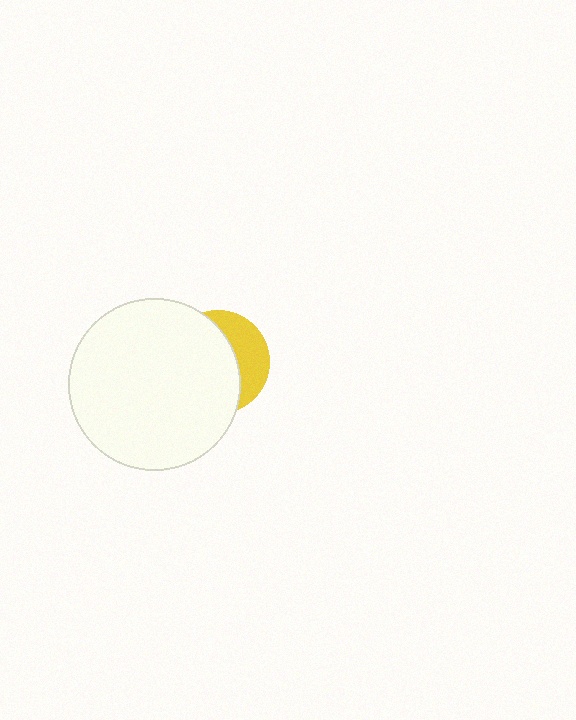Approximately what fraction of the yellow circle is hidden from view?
Roughly 67% of the yellow circle is hidden behind the white circle.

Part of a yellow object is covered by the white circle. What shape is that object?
It is a circle.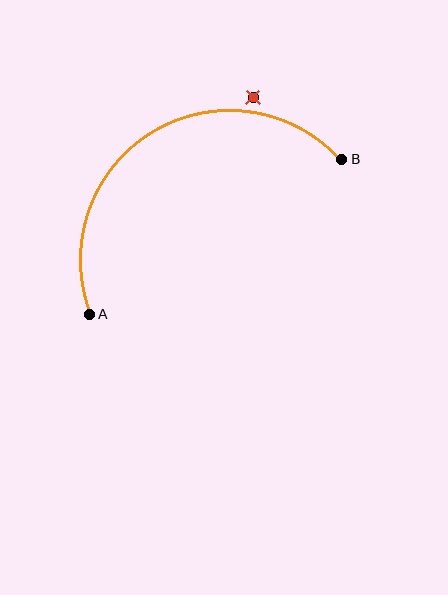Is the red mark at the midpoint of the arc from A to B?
No — the red mark does not lie on the arc at all. It sits slightly outside the curve.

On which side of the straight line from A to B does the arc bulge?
The arc bulges above the straight line connecting A and B.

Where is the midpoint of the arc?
The arc midpoint is the point on the curve farthest from the straight line joining A and B. It sits above that line.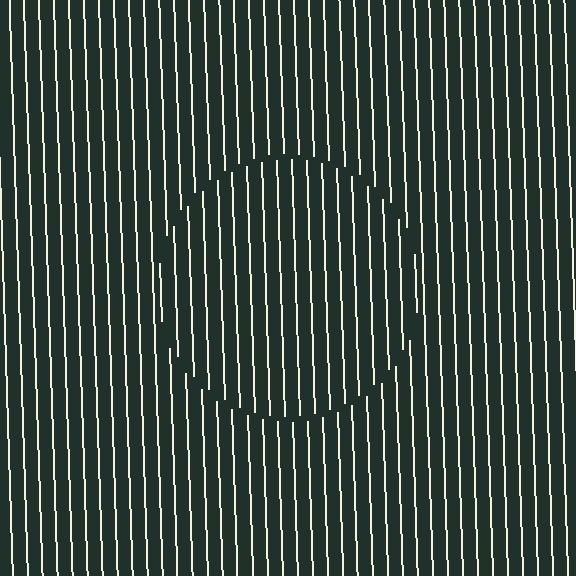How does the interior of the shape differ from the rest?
The interior of the shape contains the same grating, shifted by half a period — the contour is defined by the phase discontinuity where line-ends from the inner and outer gratings abut.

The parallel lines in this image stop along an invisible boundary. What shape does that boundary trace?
An illusory circle. The interior of the shape contains the same grating, shifted by half a period — the contour is defined by the phase discontinuity where line-ends from the inner and outer gratings abut.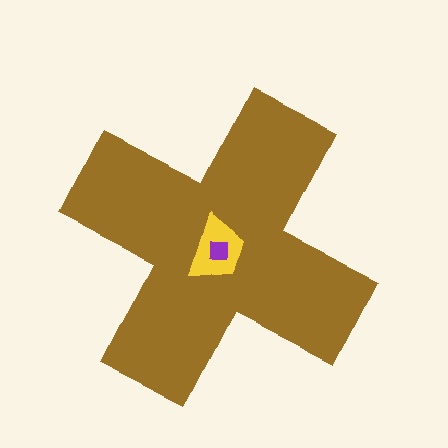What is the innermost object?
The purple square.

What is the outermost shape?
The brown cross.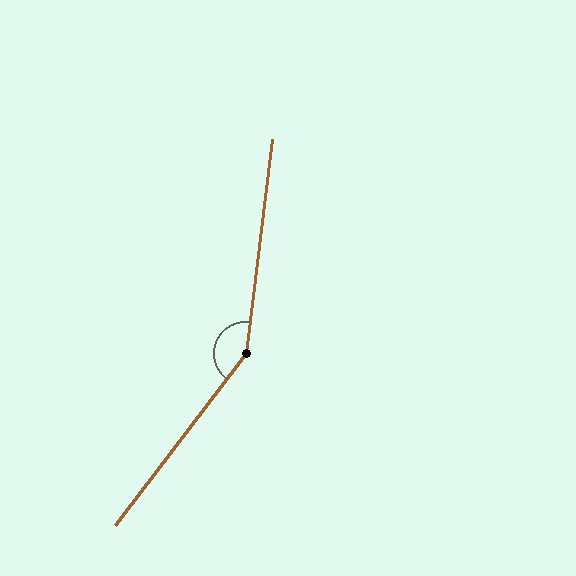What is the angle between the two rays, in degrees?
Approximately 150 degrees.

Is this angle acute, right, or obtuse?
It is obtuse.